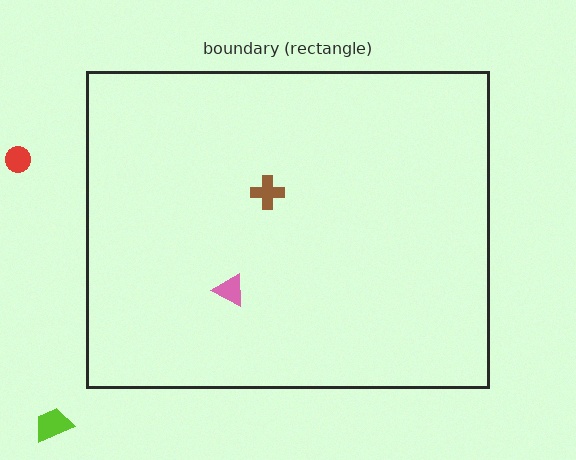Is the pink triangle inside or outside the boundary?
Inside.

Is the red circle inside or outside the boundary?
Outside.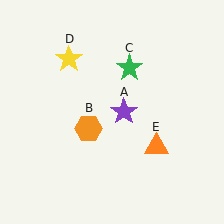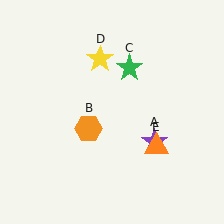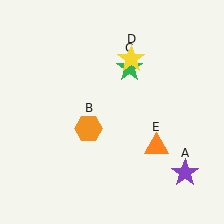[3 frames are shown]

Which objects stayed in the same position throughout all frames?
Orange hexagon (object B) and green star (object C) and orange triangle (object E) remained stationary.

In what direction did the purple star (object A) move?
The purple star (object A) moved down and to the right.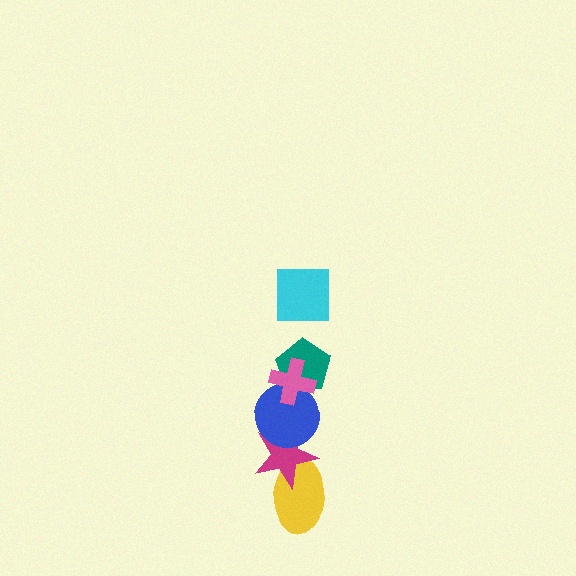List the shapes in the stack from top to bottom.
From top to bottom: the cyan square, the pink cross, the teal pentagon, the blue circle, the magenta star, the yellow ellipse.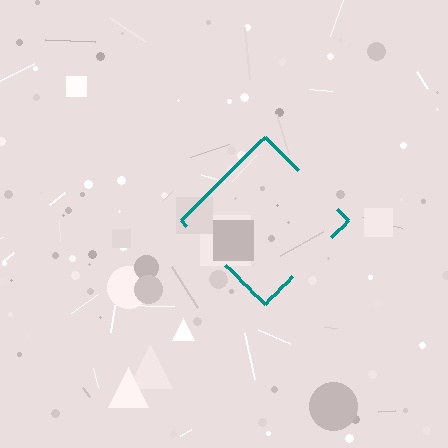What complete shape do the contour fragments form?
The contour fragments form a diamond.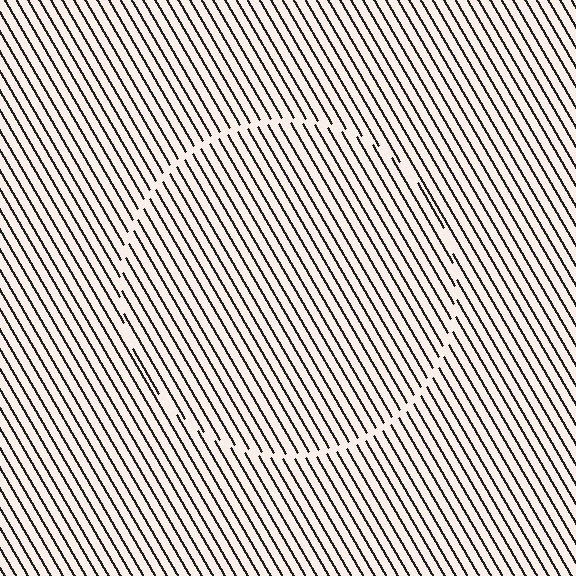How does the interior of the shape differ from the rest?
The interior of the shape contains the same grating, shifted by half a period — the contour is defined by the phase discontinuity where line-ends from the inner and outer gratings abut.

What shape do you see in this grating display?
An illusory circle. The interior of the shape contains the same grating, shifted by half a period — the contour is defined by the phase discontinuity where line-ends from the inner and outer gratings abut.